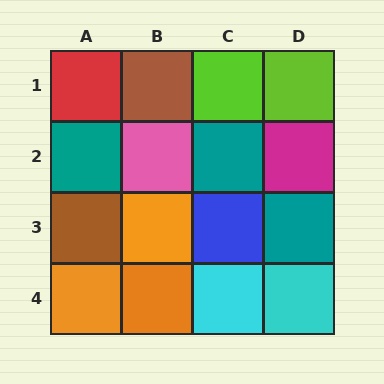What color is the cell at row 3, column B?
Orange.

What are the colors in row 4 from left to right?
Orange, orange, cyan, cyan.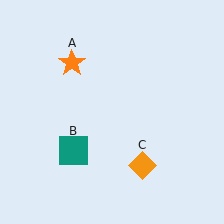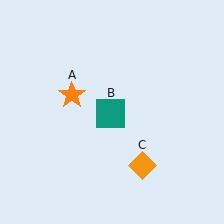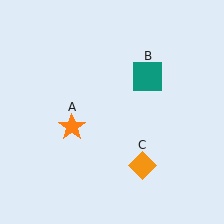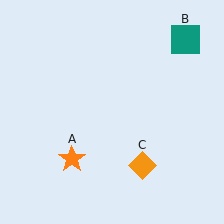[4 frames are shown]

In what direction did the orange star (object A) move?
The orange star (object A) moved down.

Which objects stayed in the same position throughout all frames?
Orange diamond (object C) remained stationary.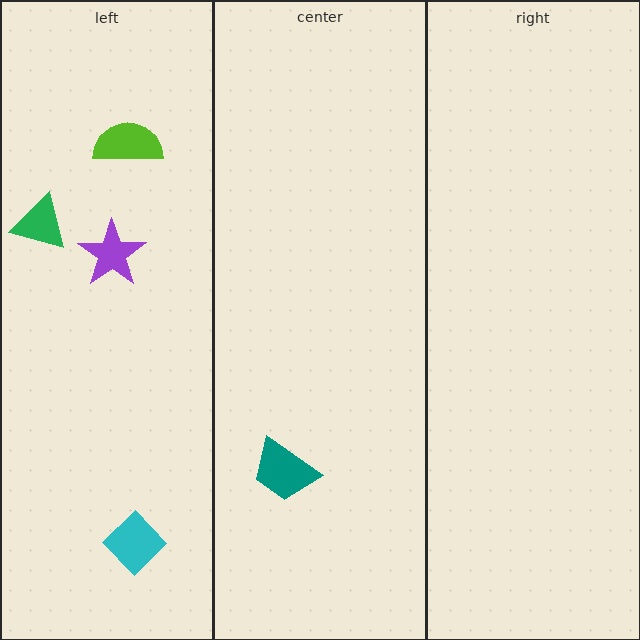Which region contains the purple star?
The left region.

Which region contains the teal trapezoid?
The center region.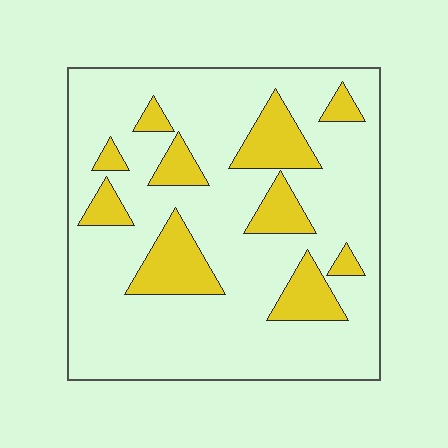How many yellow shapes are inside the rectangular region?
10.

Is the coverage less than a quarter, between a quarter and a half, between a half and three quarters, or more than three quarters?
Less than a quarter.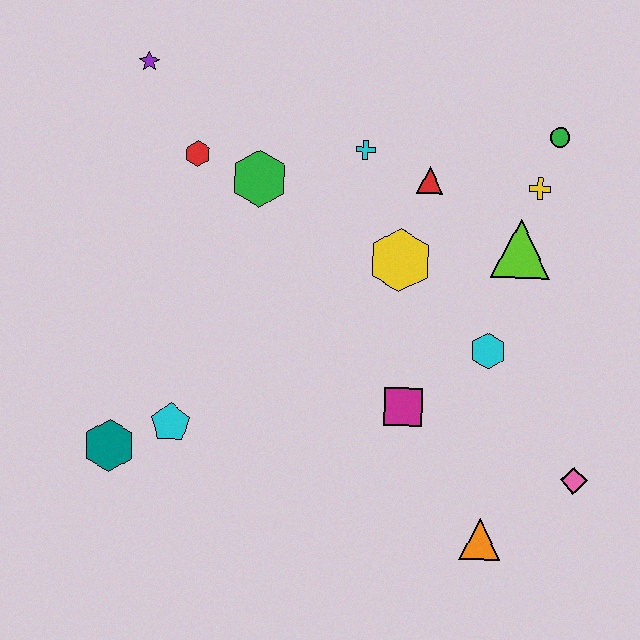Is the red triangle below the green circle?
Yes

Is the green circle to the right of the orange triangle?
Yes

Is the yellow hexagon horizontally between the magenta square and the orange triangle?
No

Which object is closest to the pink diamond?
The orange triangle is closest to the pink diamond.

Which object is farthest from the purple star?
The pink diamond is farthest from the purple star.